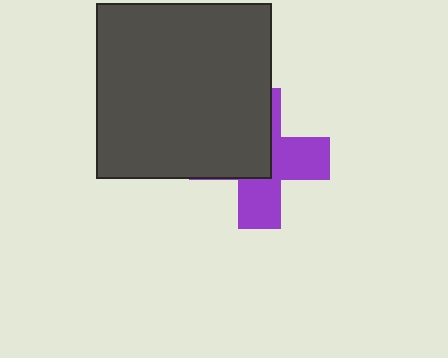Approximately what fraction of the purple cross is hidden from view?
Roughly 50% of the purple cross is hidden behind the dark gray square.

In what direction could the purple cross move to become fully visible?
The purple cross could move toward the lower-right. That would shift it out from behind the dark gray square entirely.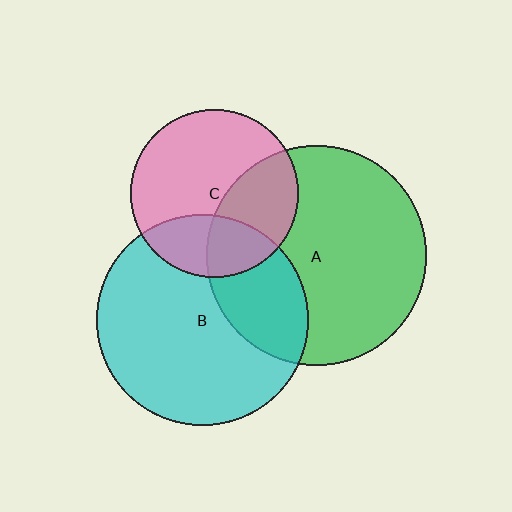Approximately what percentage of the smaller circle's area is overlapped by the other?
Approximately 35%.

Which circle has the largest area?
Circle A (green).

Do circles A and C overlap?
Yes.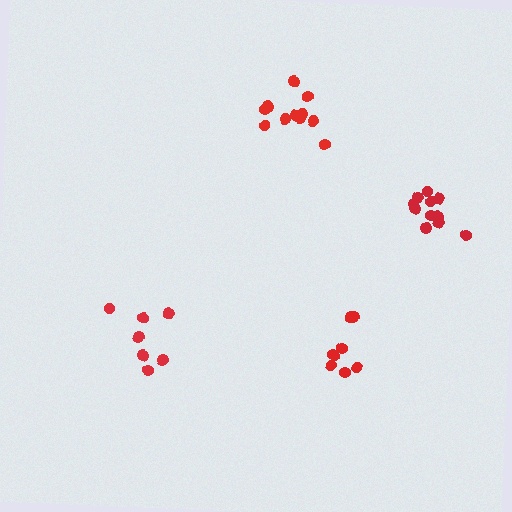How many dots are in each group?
Group 1: 7 dots, Group 2: 11 dots, Group 3: 8 dots, Group 4: 11 dots (37 total).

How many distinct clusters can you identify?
There are 4 distinct clusters.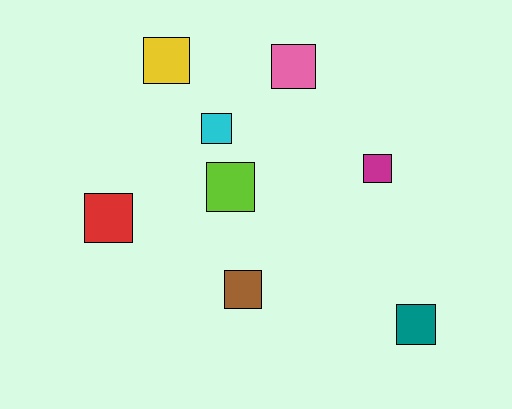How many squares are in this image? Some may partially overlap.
There are 8 squares.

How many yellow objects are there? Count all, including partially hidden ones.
There is 1 yellow object.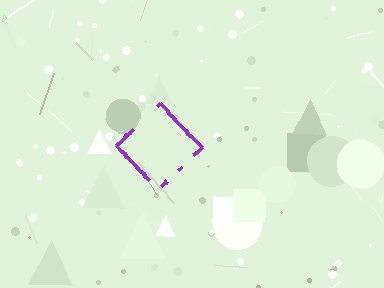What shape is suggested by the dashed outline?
The dashed outline suggests a diamond.